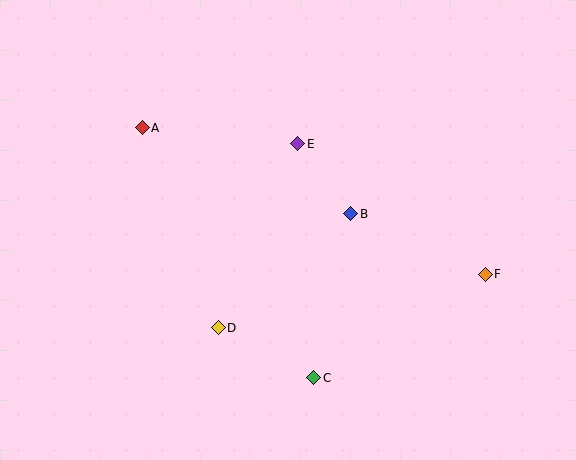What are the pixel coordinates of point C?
Point C is at (314, 378).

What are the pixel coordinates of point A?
Point A is at (142, 128).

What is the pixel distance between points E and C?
The distance between E and C is 235 pixels.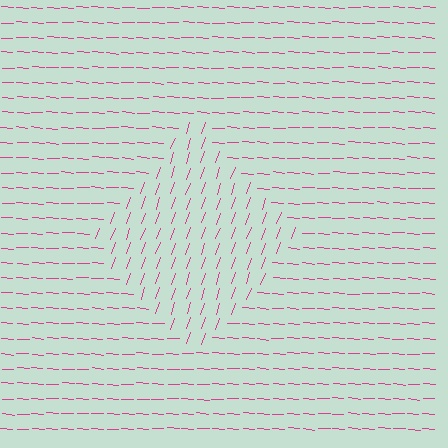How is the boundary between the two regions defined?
The boundary is defined purely by a change in line orientation (approximately 75 degrees difference). All lines are the same color and thickness.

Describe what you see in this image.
The image is filled with small magenta line segments. A diamond region in the image has lines oriented differently from the surrounding lines, creating a visible texture boundary.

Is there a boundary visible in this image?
Yes, there is a texture boundary formed by a change in line orientation.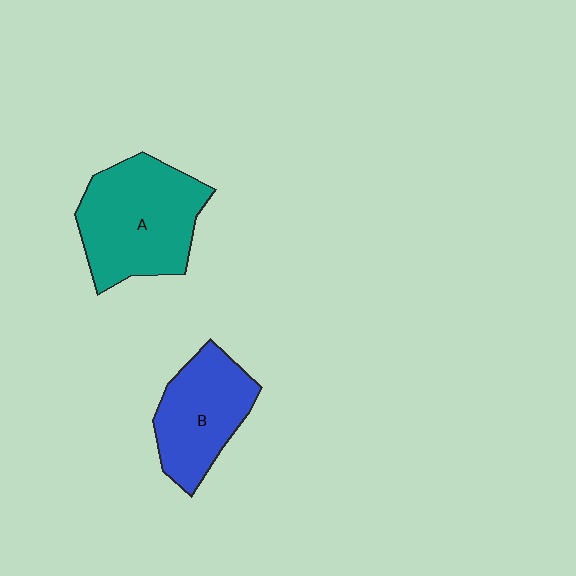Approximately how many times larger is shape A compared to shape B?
Approximately 1.3 times.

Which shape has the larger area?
Shape A (teal).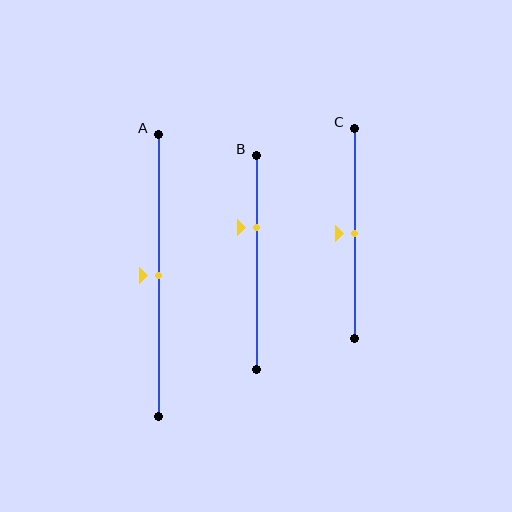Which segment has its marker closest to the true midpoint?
Segment A has its marker closest to the true midpoint.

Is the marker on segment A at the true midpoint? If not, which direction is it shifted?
Yes, the marker on segment A is at the true midpoint.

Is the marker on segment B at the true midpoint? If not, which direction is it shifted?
No, the marker on segment B is shifted upward by about 16% of the segment length.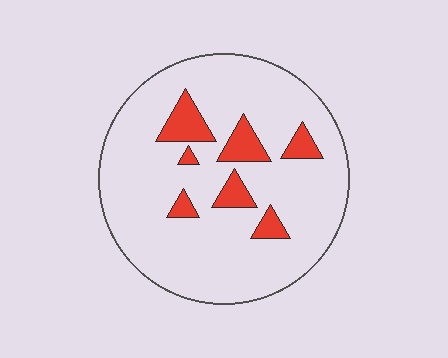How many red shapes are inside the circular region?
7.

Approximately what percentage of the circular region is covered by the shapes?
Approximately 15%.